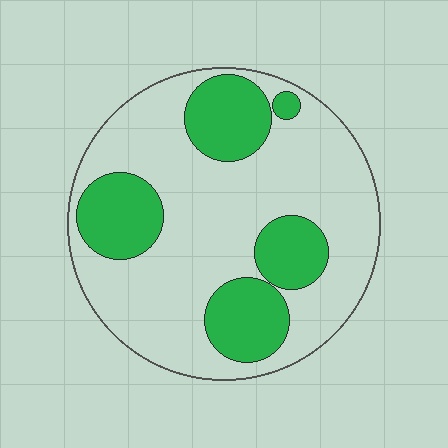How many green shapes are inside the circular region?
5.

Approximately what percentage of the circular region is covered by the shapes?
Approximately 30%.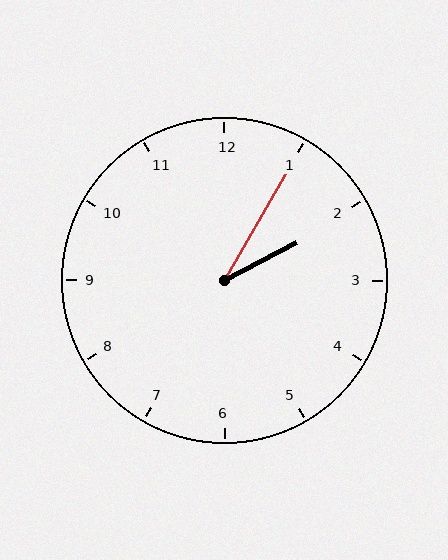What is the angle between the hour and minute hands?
Approximately 32 degrees.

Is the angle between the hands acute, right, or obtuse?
It is acute.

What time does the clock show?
2:05.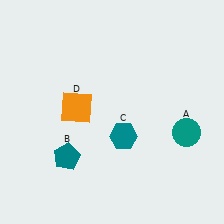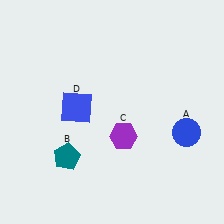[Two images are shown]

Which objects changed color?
A changed from teal to blue. C changed from teal to purple. D changed from orange to blue.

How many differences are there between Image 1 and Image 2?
There are 3 differences between the two images.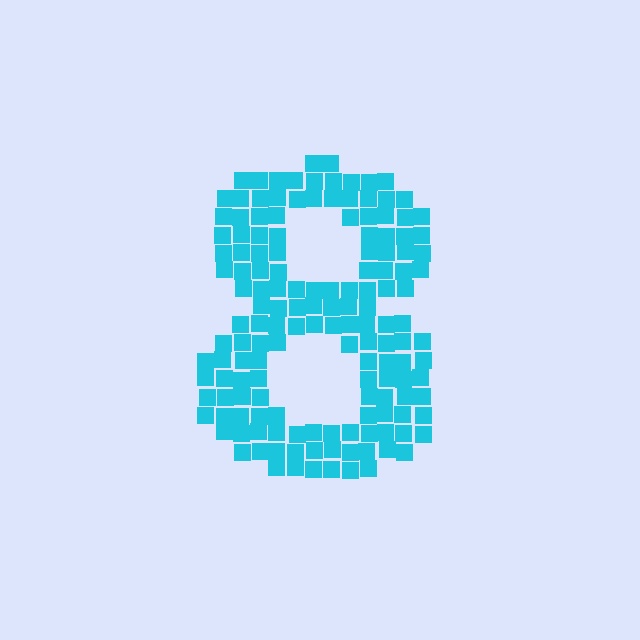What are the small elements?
The small elements are squares.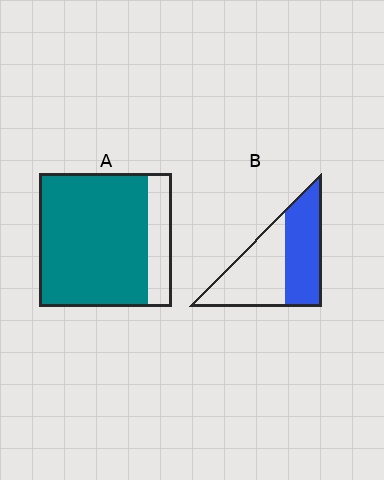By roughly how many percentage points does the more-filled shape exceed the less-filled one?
By roughly 35 percentage points (A over B).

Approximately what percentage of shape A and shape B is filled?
A is approximately 80% and B is approximately 50%.